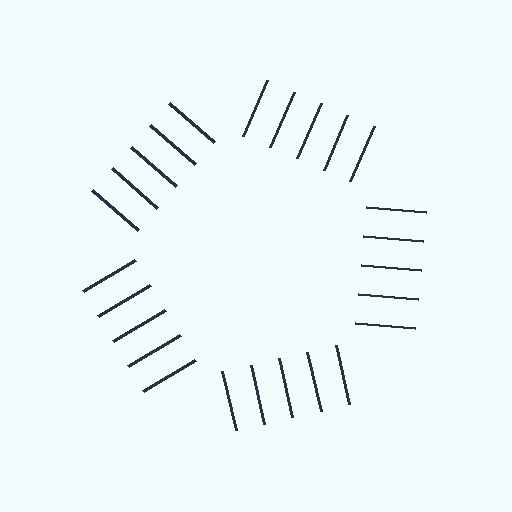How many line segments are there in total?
25 — 5 along each of the 5 edges.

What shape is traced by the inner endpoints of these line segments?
An illusory pentagon — the line segments terminate on its edges but no continuous stroke is drawn.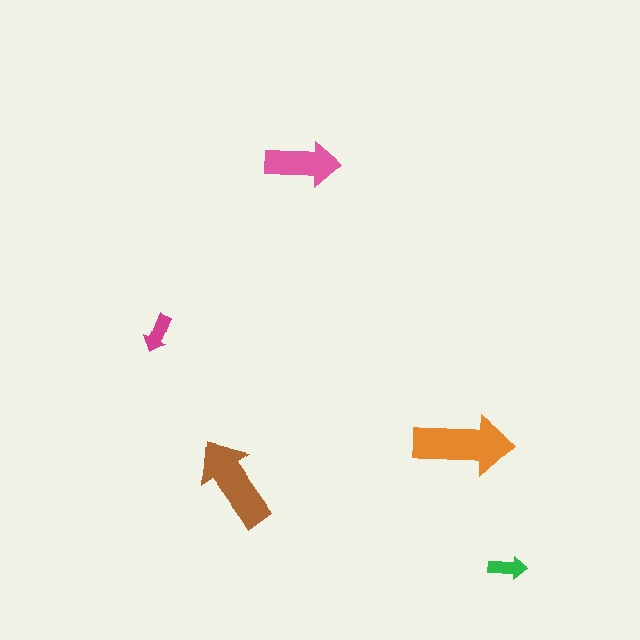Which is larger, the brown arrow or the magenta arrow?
The brown one.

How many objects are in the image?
There are 5 objects in the image.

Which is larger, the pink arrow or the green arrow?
The pink one.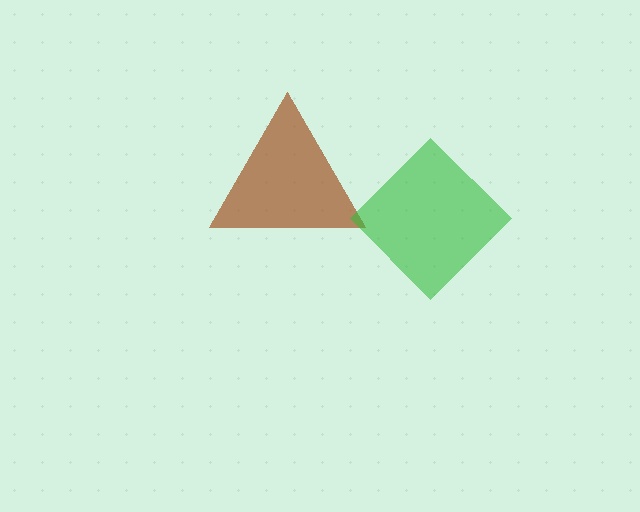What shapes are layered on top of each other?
The layered shapes are: a brown triangle, a green diamond.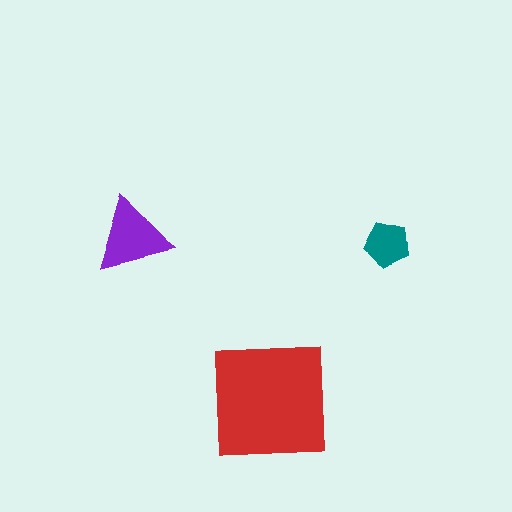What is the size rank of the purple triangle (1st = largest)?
2nd.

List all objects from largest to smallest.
The red square, the purple triangle, the teal pentagon.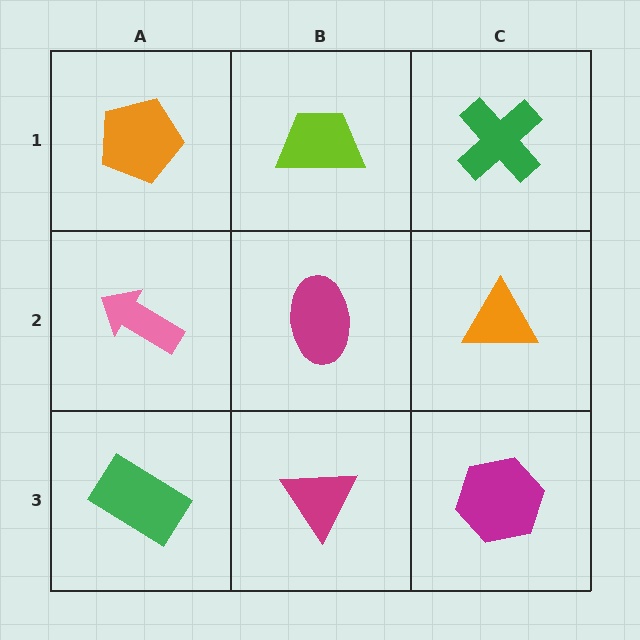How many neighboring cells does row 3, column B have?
3.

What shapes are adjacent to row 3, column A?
A pink arrow (row 2, column A), a magenta triangle (row 3, column B).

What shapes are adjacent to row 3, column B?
A magenta ellipse (row 2, column B), a green rectangle (row 3, column A), a magenta hexagon (row 3, column C).